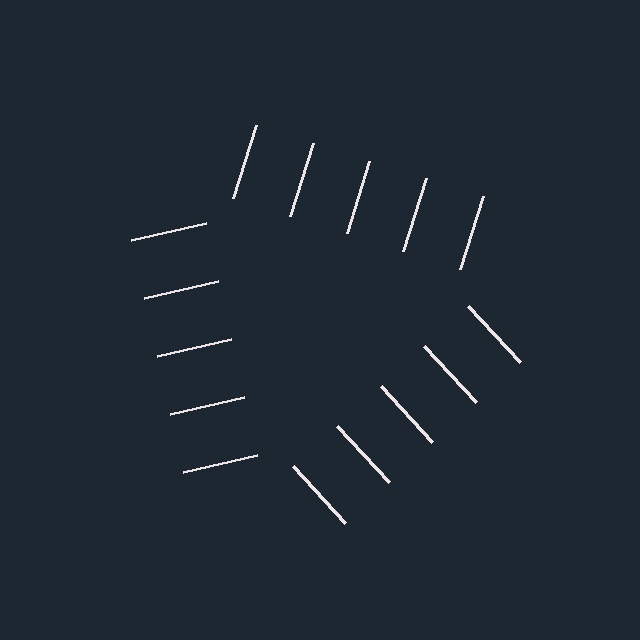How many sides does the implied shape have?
3 sides — the line-ends trace a triangle.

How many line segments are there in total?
15 — 5 along each of the 3 edges.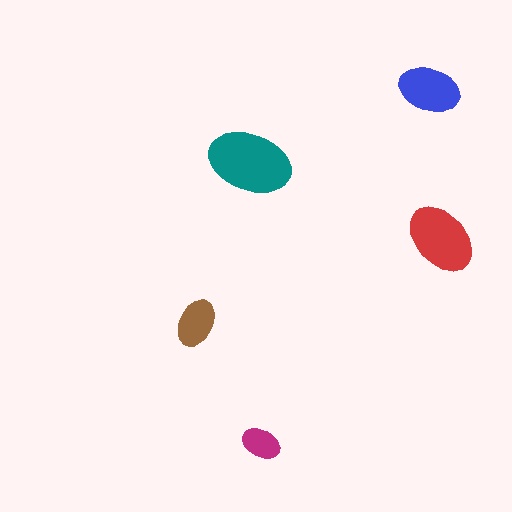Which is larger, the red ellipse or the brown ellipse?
The red one.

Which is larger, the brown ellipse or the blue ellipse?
The blue one.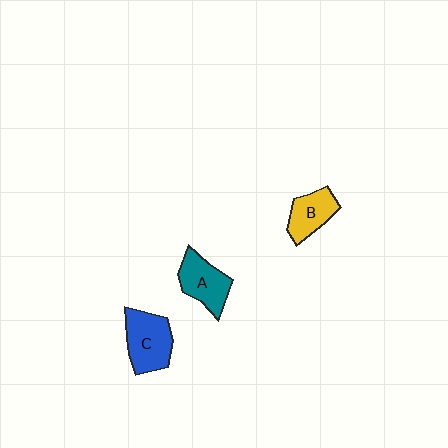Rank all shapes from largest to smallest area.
From largest to smallest: C (blue), A (teal), B (yellow).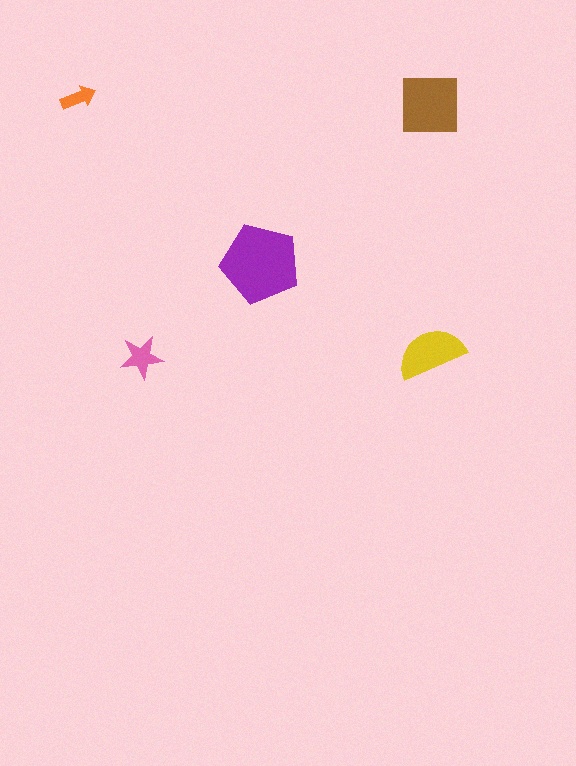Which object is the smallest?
The orange arrow.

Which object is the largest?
The purple pentagon.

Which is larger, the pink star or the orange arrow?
The pink star.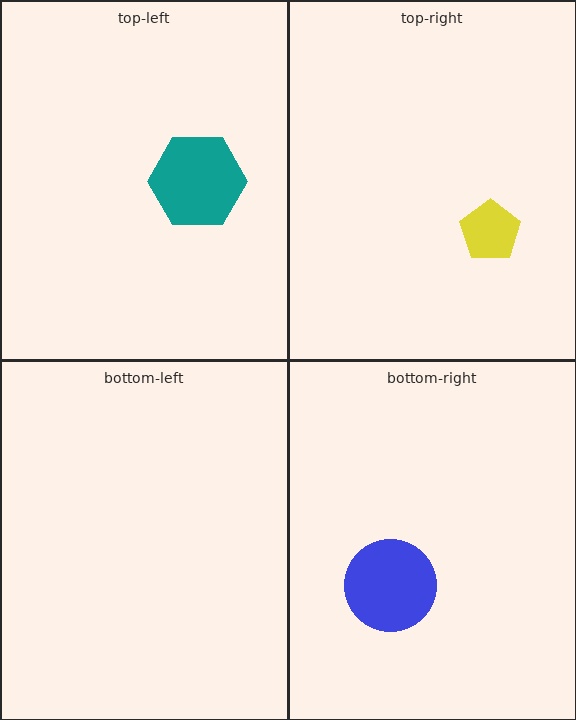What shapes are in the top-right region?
The yellow pentagon.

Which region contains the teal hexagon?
The top-left region.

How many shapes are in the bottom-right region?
1.